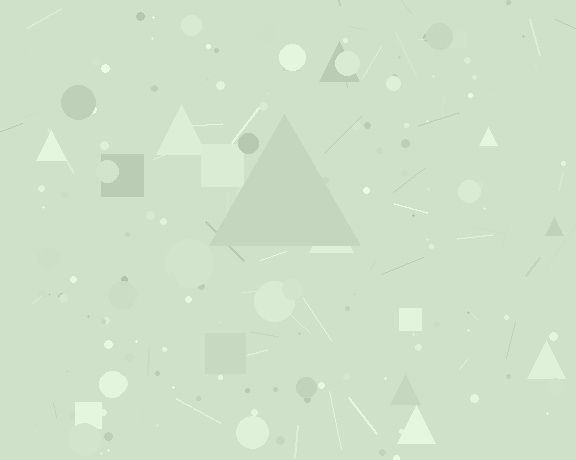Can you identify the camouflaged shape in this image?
The camouflaged shape is a triangle.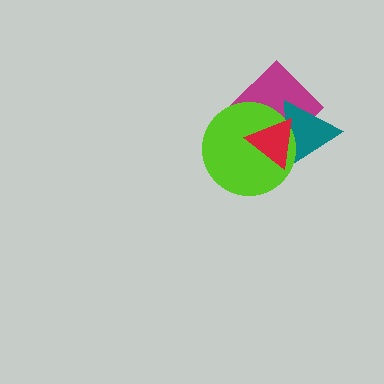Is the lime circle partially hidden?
Yes, it is partially covered by another shape.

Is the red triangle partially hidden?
No, no other shape covers it.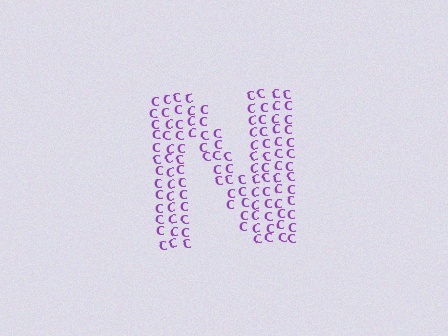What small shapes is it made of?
It is made of small letter C's.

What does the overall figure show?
The overall figure shows the letter N.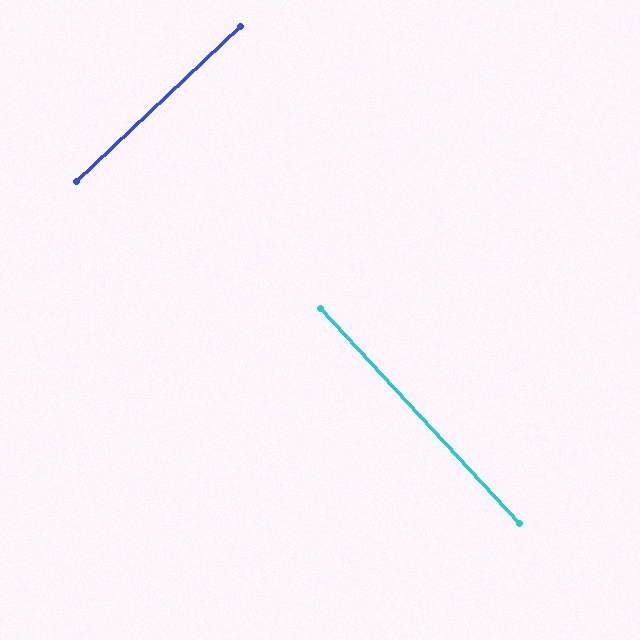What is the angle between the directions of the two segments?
Approximately 89 degrees.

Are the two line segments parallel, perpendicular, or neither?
Perpendicular — they meet at approximately 89°.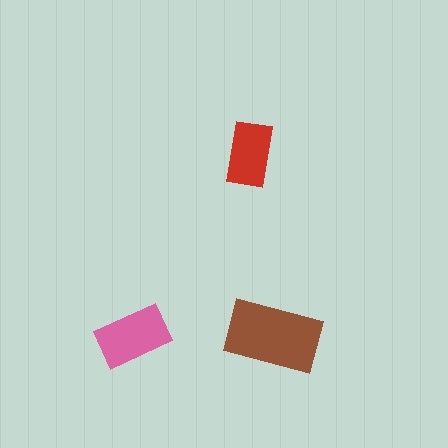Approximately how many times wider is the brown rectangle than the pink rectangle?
About 1.5 times wider.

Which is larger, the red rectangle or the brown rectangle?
The brown one.